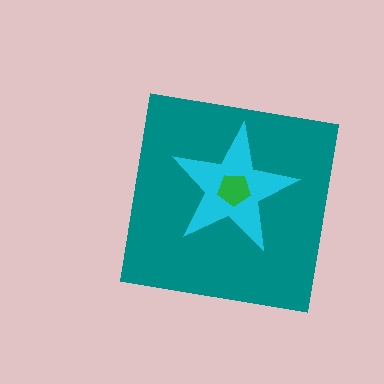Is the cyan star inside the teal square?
Yes.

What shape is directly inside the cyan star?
The green pentagon.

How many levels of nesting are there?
3.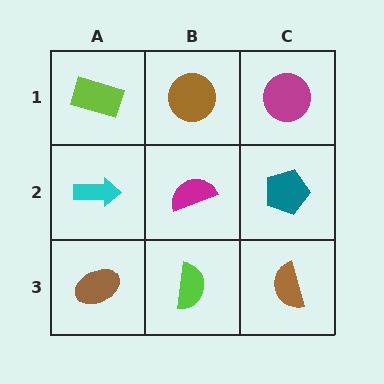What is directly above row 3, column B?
A magenta semicircle.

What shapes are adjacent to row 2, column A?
A lime rectangle (row 1, column A), a brown ellipse (row 3, column A), a magenta semicircle (row 2, column B).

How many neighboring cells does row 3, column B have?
3.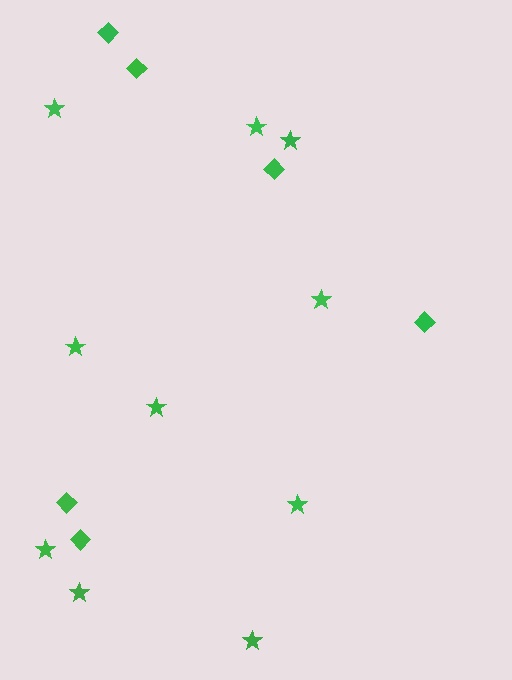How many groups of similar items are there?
There are 2 groups: one group of stars (10) and one group of diamonds (6).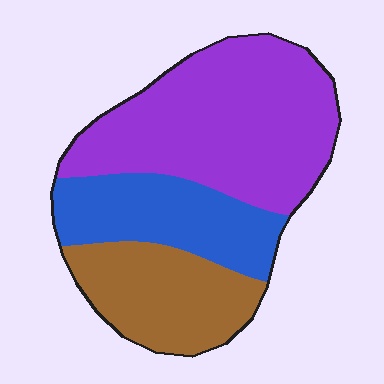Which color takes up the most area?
Purple, at roughly 50%.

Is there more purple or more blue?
Purple.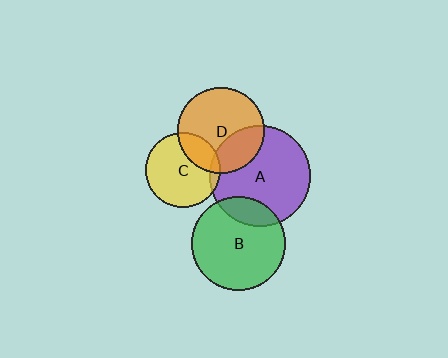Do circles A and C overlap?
Yes.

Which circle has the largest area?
Circle A (purple).